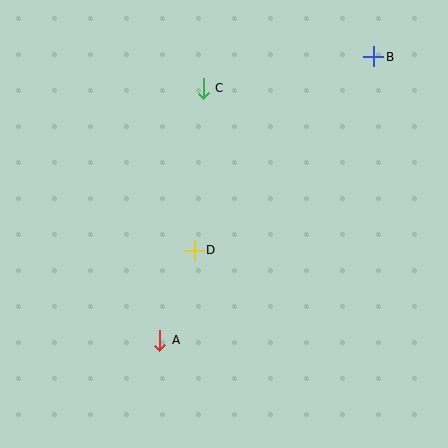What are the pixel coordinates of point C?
Point C is at (203, 88).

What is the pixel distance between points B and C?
The distance between B and C is 173 pixels.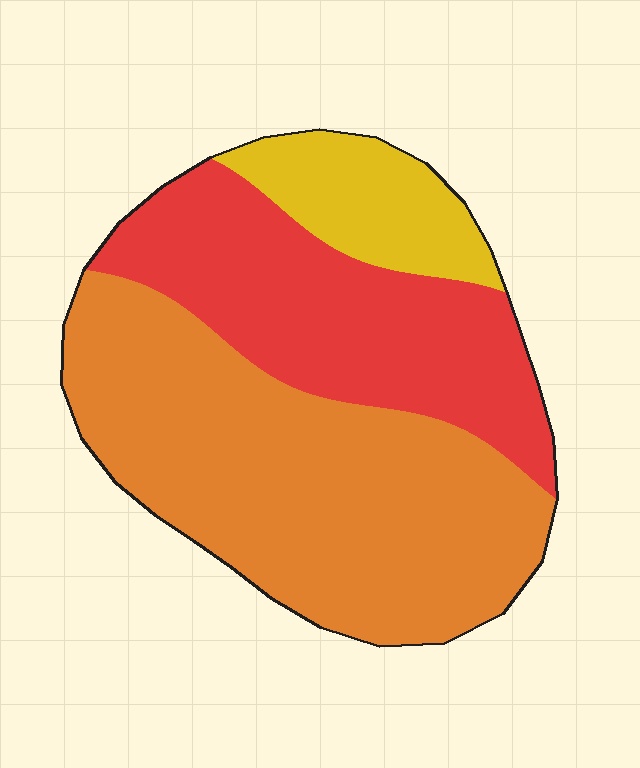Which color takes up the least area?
Yellow, at roughly 15%.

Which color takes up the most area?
Orange, at roughly 55%.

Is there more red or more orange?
Orange.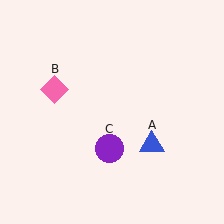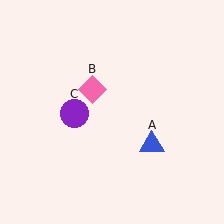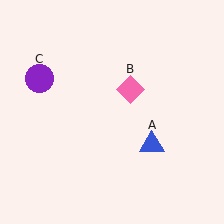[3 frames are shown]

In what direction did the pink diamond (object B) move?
The pink diamond (object B) moved right.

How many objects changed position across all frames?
2 objects changed position: pink diamond (object B), purple circle (object C).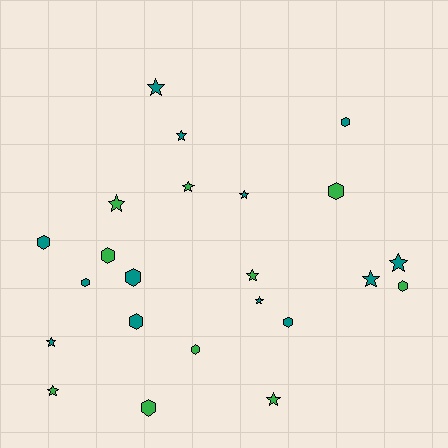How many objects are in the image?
There are 23 objects.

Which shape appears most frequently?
Star, with 12 objects.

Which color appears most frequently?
Teal, with 13 objects.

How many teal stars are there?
There are 7 teal stars.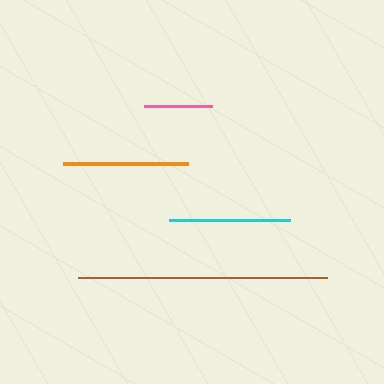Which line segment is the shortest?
The pink line is the shortest at approximately 68 pixels.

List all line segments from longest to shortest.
From longest to shortest: brown, orange, cyan, pink.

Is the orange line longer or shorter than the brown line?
The brown line is longer than the orange line.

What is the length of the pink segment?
The pink segment is approximately 68 pixels long.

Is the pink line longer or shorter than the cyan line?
The cyan line is longer than the pink line.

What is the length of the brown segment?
The brown segment is approximately 249 pixels long.